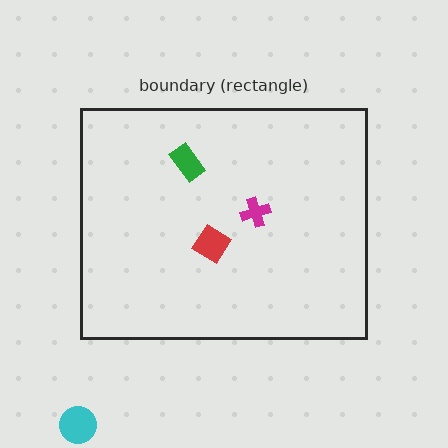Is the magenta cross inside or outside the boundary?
Inside.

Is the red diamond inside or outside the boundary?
Inside.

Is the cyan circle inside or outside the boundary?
Outside.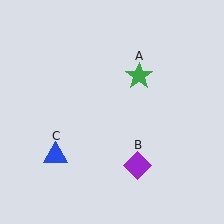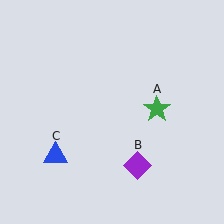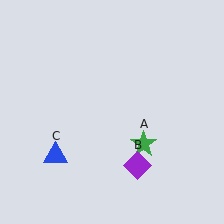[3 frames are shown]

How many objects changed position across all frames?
1 object changed position: green star (object A).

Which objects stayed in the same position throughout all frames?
Purple diamond (object B) and blue triangle (object C) remained stationary.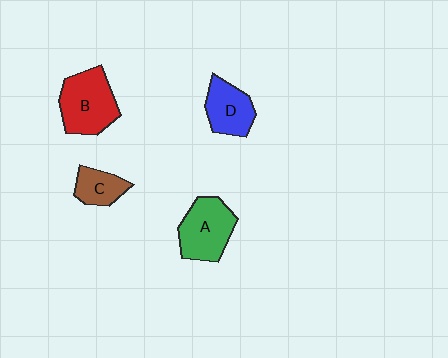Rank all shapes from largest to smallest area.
From largest to smallest: B (red), A (green), D (blue), C (brown).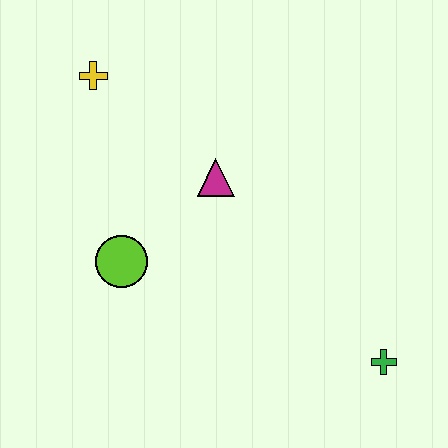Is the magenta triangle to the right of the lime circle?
Yes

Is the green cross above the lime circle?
No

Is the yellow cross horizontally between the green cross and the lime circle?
No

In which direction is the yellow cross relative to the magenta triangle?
The yellow cross is to the left of the magenta triangle.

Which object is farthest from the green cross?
The yellow cross is farthest from the green cross.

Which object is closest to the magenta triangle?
The lime circle is closest to the magenta triangle.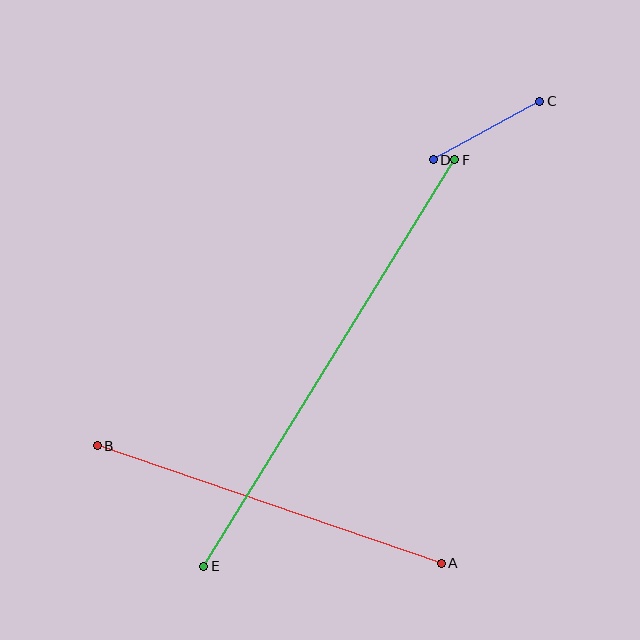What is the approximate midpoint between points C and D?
The midpoint is at approximately (487, 130) pixels.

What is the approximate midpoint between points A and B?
The midpoint is at approximately (269, 504) pixels.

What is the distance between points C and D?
The distance is approximately 122 pixels.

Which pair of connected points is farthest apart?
Points E and F are farthest apart.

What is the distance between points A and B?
The distance is approximately 363 pixels.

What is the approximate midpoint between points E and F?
The midpoint is at approximately (329, 363) pixels.